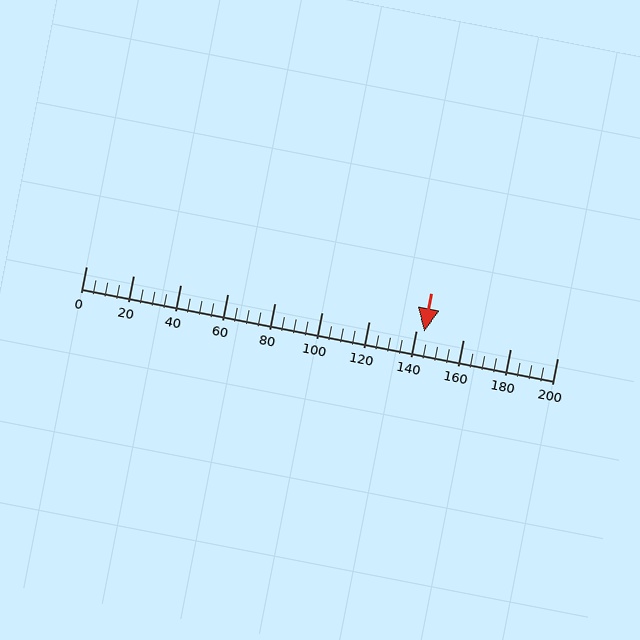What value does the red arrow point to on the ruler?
The red arrow points to approximately 144.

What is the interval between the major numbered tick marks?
The major tick marks are spaced 20 units apart.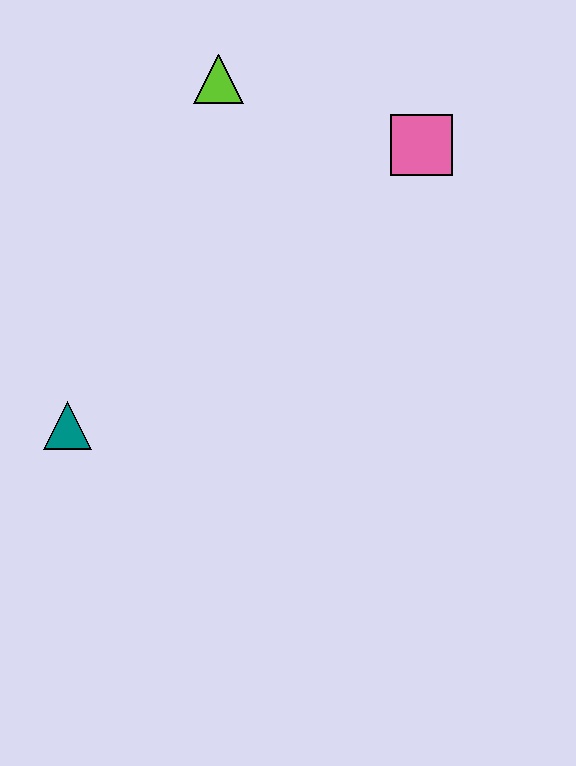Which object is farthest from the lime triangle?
The teal triangle is farthest from the lime triangle.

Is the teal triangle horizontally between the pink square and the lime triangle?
No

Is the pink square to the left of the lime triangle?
No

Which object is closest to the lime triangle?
The pink square is closest to the lime triangle.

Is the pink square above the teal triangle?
Yes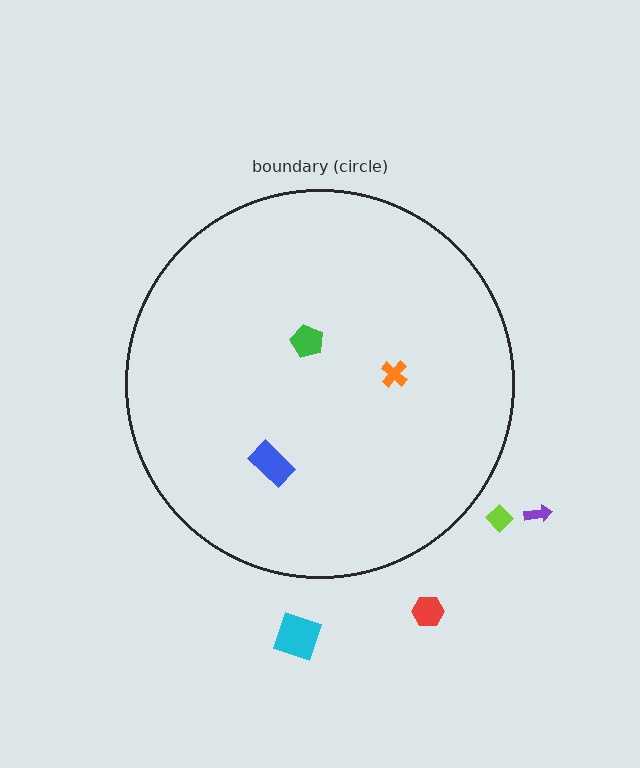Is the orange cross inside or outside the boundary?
Inside.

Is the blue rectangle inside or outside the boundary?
Inside.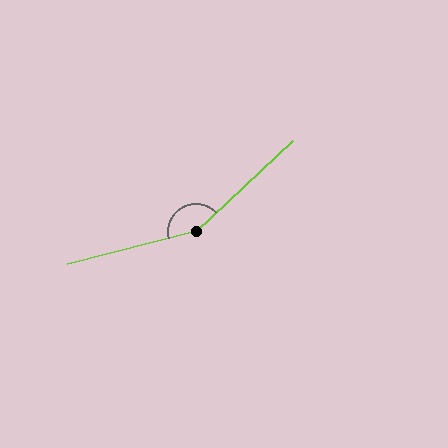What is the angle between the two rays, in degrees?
Approximately 151 degrees.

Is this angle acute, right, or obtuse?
It is obtuse.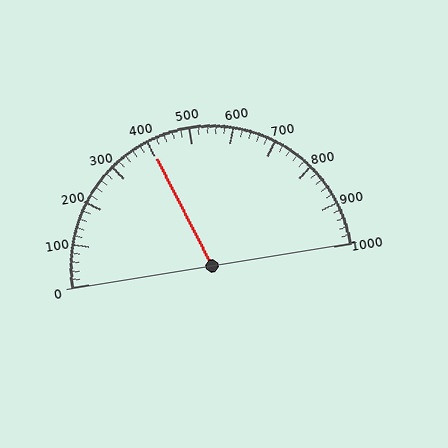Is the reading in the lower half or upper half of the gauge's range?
The reading is in the lower half of the range (0 to 1000).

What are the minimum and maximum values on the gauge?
The gauge ranges from 0 to 1000.